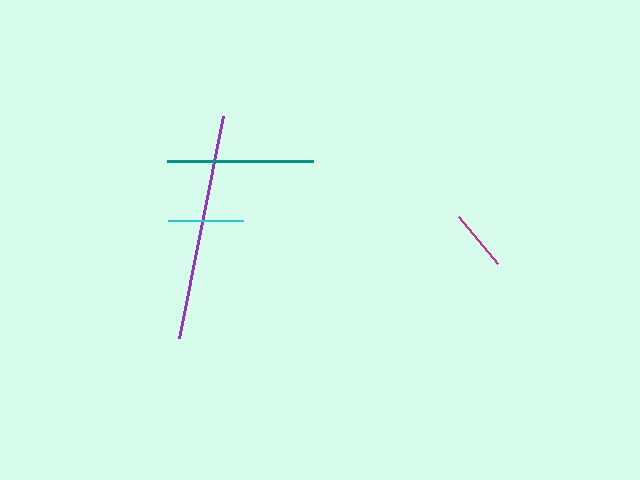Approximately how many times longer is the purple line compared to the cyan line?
The purple line is approximately 3.0 times the length of the cyan line.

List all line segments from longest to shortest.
From longest to shortest: purple, teal, cyan, magenta.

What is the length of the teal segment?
The teal segment is approximately 147 pixels long.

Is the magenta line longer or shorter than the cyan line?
The cyan line is longer than the magenta line.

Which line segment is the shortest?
The magenta line is the shortest at approximately 60 pixels.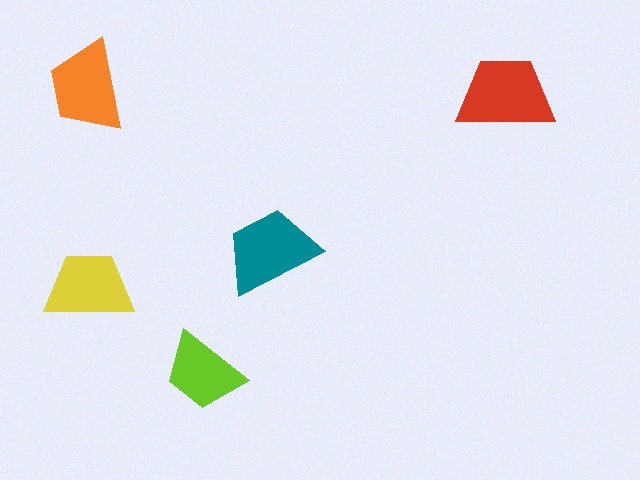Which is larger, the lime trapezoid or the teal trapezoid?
The teal one.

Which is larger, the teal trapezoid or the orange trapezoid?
The teal one.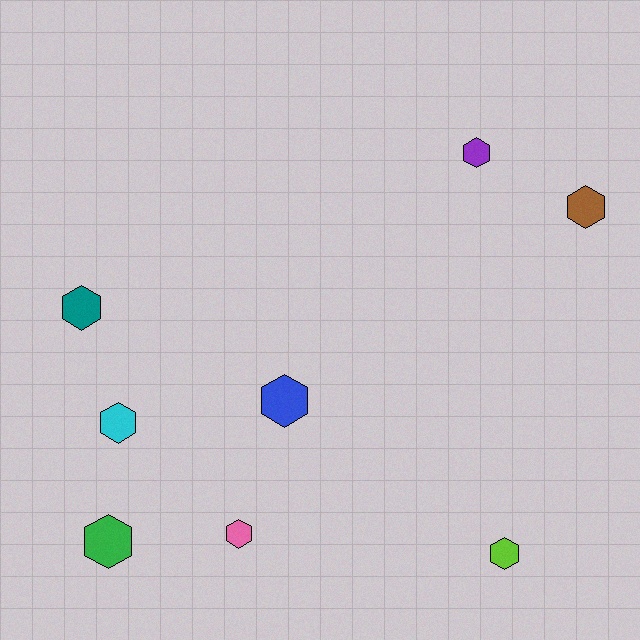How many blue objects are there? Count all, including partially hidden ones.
There is 1 blue object.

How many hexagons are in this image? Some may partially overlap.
There are 8 hexagons.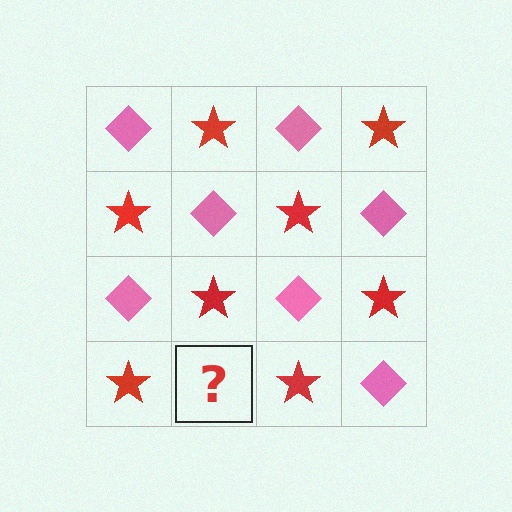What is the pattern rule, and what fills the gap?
The rule is that it alternates pink diamond and red star in a checkerboard pattern. The gap should be filled with a pink diamond.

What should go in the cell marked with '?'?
The missing cell should contain a pink diamond.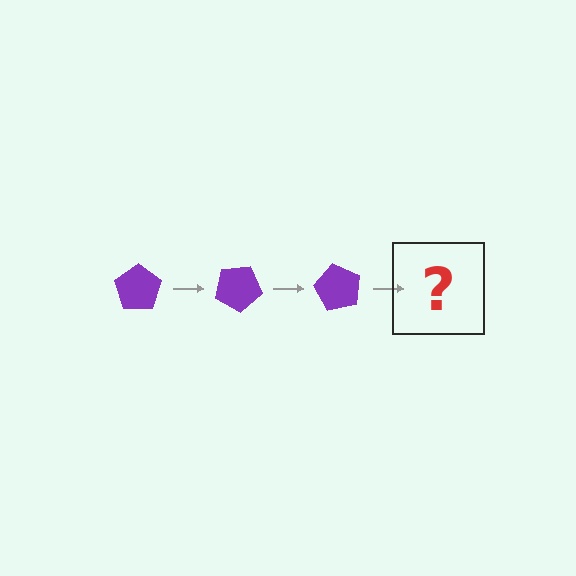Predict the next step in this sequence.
The next step is a purple pentagon rotated 90 degrees.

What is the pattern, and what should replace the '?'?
The pattern is that the pentagon rotates 30 degrees each step. The '?' should be a purple pentagon rotated 90 degrees.